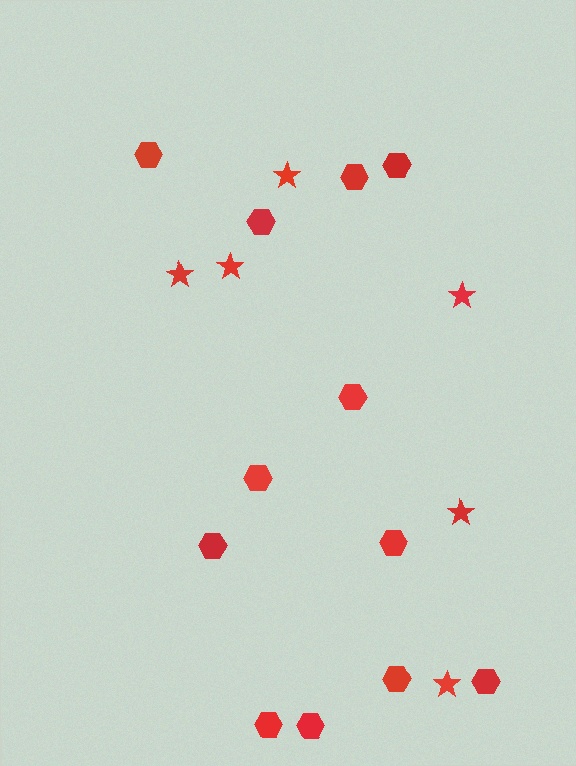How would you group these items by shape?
There are 2 groups: one group of stars (6) and one group of hexagons (12).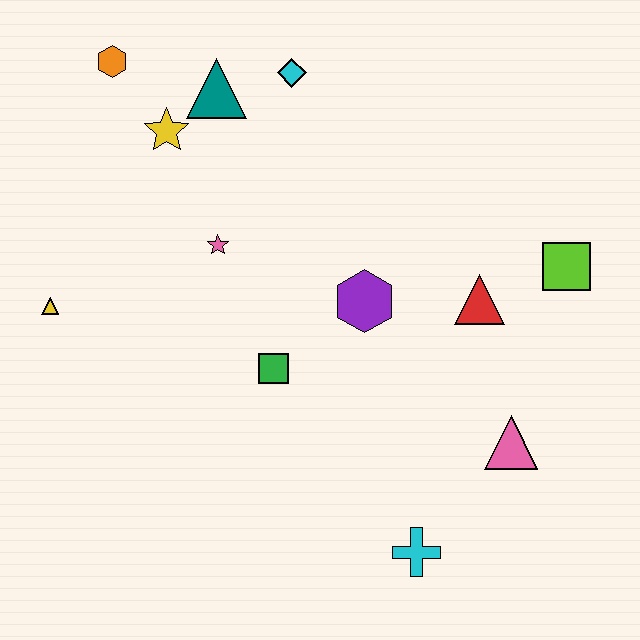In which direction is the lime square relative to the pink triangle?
The lime square is above the pink triangle.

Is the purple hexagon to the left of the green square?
No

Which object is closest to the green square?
The purple hexagon is closest to the green square.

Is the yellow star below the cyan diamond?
Yes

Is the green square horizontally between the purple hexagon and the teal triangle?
Yes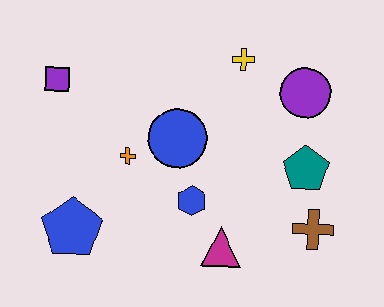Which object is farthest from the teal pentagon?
The purple square is farthest from the teal pentagon.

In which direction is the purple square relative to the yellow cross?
The purple square is to the left of the yellow cross.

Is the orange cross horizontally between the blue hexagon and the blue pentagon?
Yes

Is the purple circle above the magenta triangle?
Yes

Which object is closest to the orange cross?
The blue circle is closest to the orange cross.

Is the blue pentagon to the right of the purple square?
Yes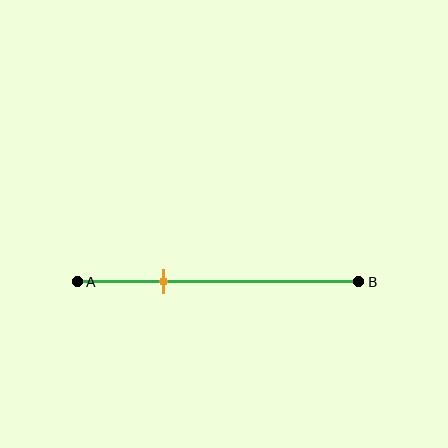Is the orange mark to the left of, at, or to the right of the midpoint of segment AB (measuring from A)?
The orange mark is to the left of the midpoint of segment AB.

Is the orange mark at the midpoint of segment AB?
No, the mark is at about 30% from A, not at the 50% midpoint.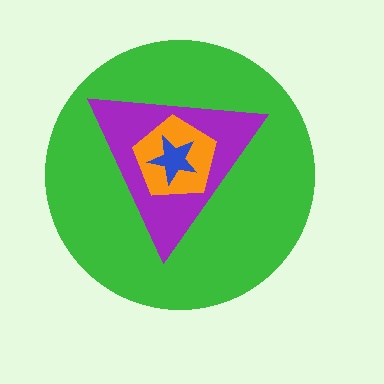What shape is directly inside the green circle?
The purple triangle.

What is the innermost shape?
The blue star.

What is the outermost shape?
The green circle.